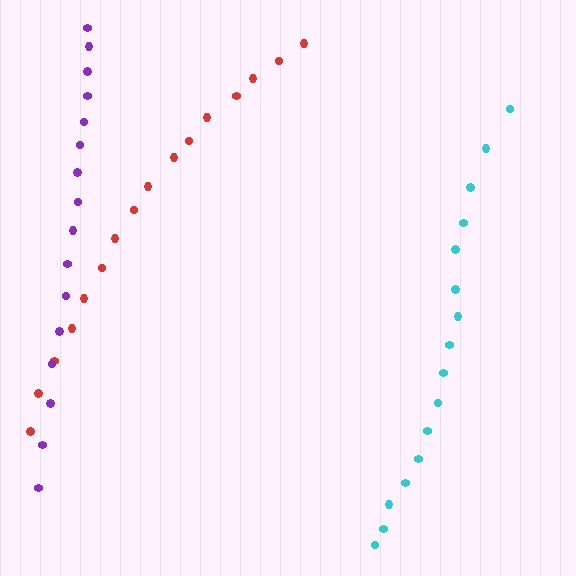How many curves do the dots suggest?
There are 3 distinct paths.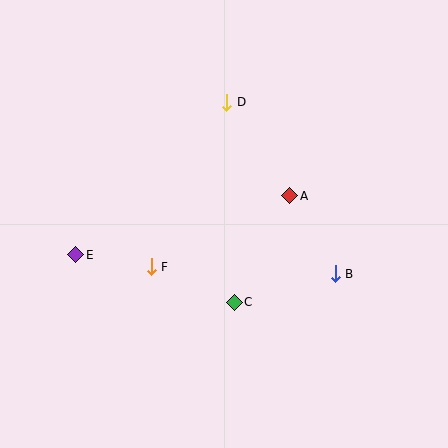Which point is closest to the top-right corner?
Point D is closest to the top-right corner.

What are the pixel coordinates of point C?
Point C is at (234, 303).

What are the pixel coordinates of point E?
Point E is at (76, 255).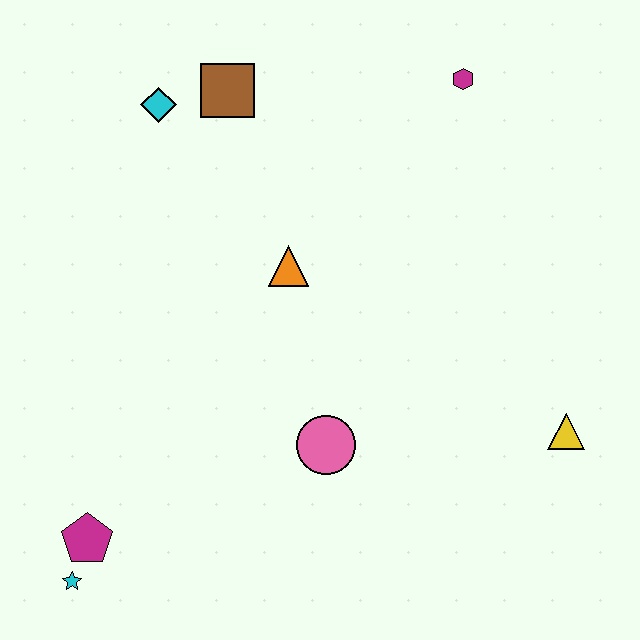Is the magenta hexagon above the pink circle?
Yes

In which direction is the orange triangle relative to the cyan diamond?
The orange triangle is below the cyan diamond.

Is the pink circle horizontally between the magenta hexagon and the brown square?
Yes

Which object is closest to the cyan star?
The magenta pentagon is closest to the cyan star.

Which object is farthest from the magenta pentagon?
The magenta hexagon is farthest from the magenta pentagon.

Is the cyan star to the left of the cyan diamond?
Yes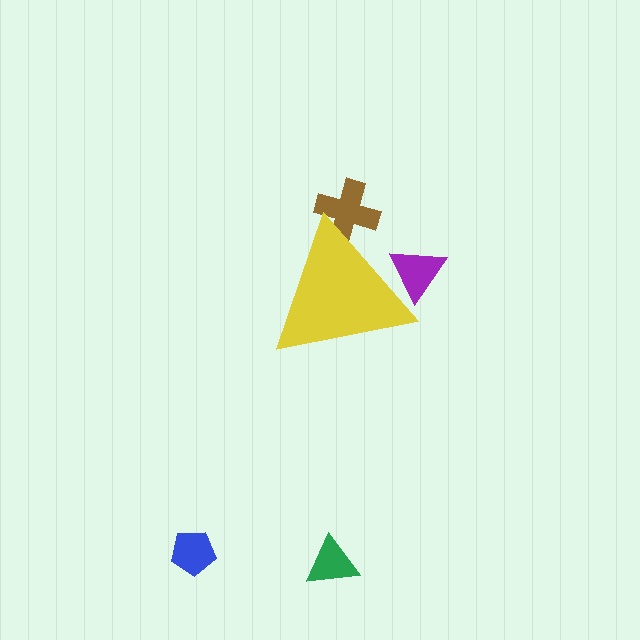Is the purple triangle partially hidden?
Yes, the purple triangle is partially hidden behind the yellow triangle.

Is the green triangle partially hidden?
No, the green triangle is fully visible.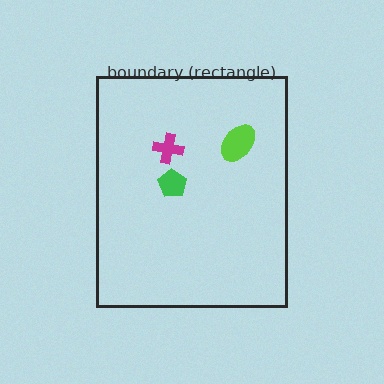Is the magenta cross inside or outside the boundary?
Inside.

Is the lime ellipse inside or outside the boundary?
Inside.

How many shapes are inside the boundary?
3 inside, 0 outside.